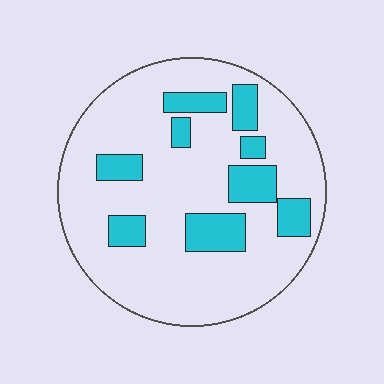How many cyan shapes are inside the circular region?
9.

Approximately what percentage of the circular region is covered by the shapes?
Approximately 20%.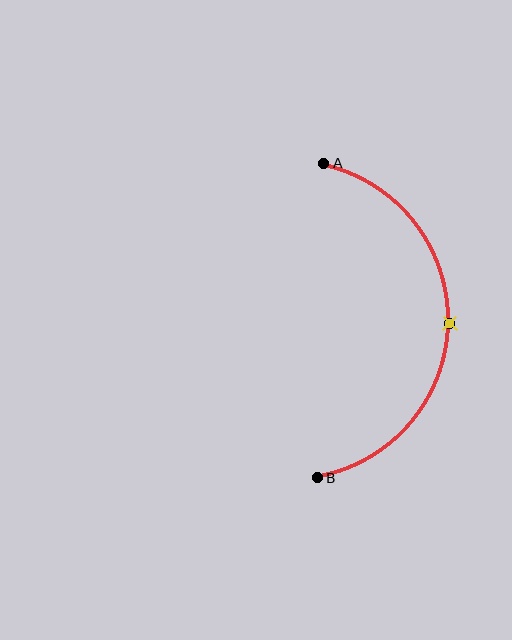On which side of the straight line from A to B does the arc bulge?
The arc bulges to the right of the straight line connecting A and B.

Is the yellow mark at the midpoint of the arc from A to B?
Yes. The yellow mark lies on the arc at equal arc-length from both A and B — it is the arc midpoint.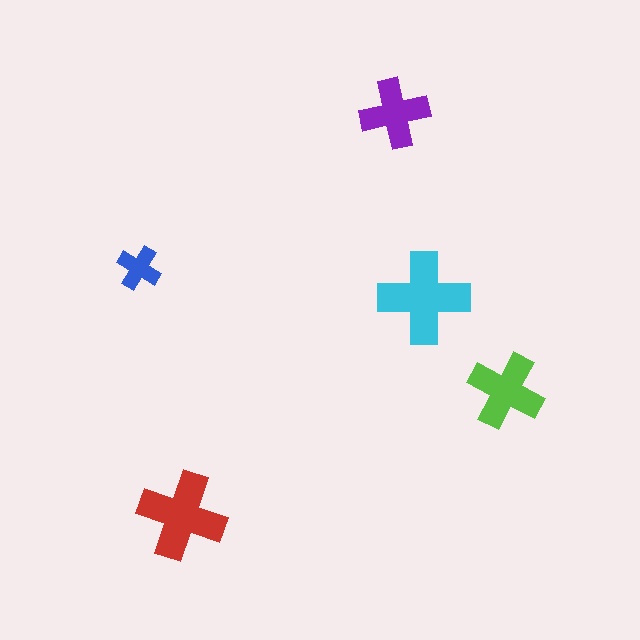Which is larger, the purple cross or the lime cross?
The lime one.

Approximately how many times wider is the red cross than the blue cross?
About 2 times wider.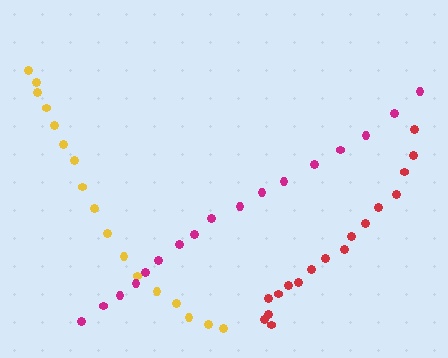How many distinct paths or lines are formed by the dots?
There are 3 distinct paths.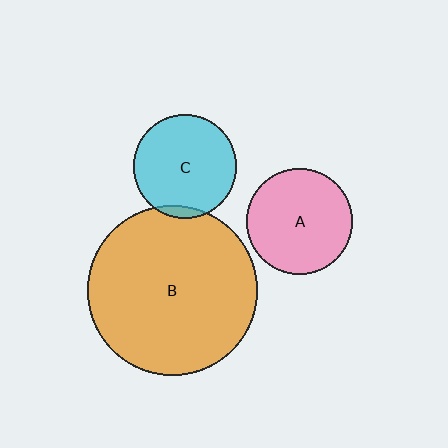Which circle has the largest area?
Circle B (orange).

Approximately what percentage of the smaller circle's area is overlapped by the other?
Approximately 5%.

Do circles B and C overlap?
Yes.